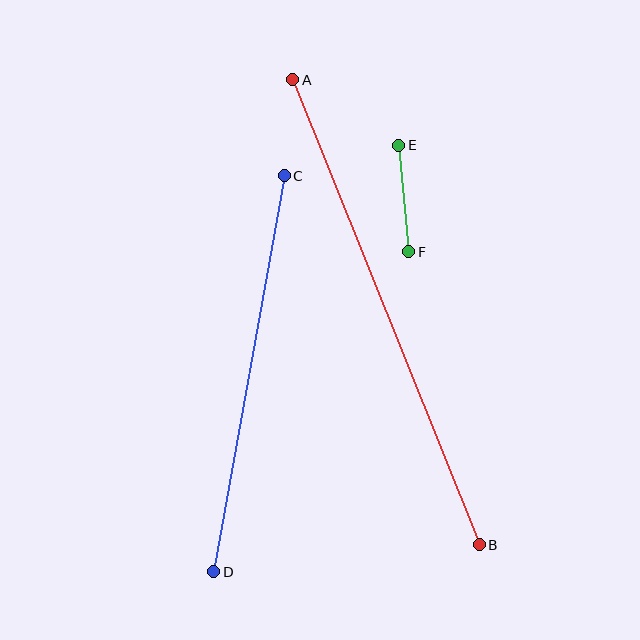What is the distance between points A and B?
The distance is approximately 501 pixels.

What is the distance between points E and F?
The distance is approximately 107 pixels.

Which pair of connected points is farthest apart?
Points A and B are farthest apart.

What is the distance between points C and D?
The distance is approximately 402 pixels.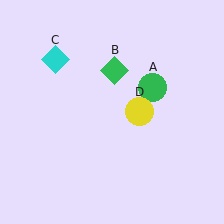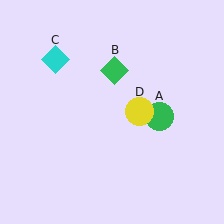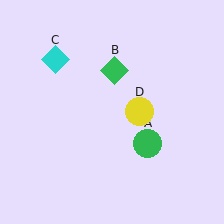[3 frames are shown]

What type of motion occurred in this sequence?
The green circle (object A) rotated clockwise around the center of the scene.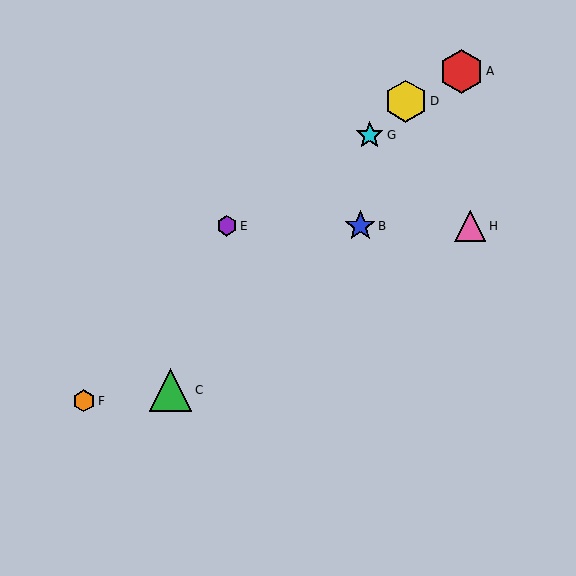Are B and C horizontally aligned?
No, B is at y≈226 and C is at y≈390.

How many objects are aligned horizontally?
3 objects (B, E, H) are aligned horizontally.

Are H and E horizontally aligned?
Yes, both are at y≈226.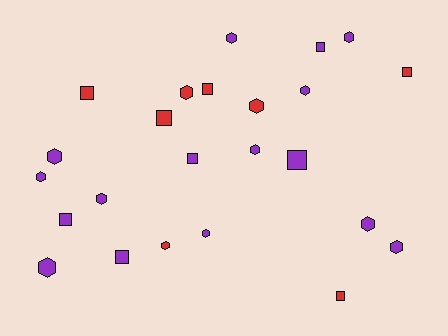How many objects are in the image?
There are 24 objects.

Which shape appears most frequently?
Hexagon, with 14 objects.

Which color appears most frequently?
Purple, with 16 objects.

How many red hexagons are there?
There are 3 red hexagons.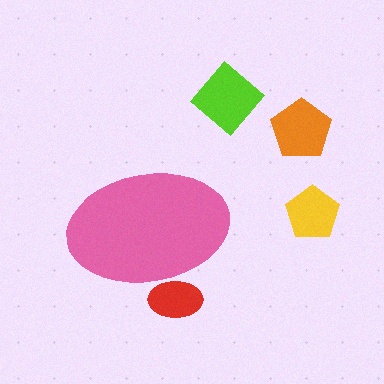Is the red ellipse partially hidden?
Yes, the red ellipse is partially hidden behind the pink ellipse.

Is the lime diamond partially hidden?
No, the lime diamond is fully visible.